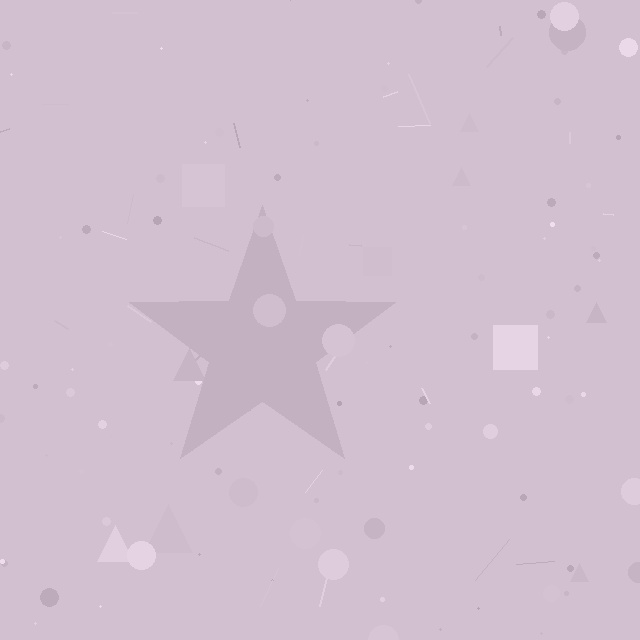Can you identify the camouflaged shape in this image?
The camouflaged shape is a star.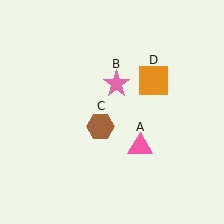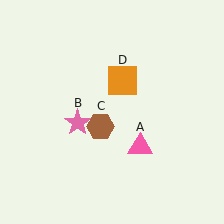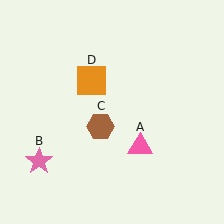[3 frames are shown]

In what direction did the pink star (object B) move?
The pink star (object B) moved down and to the left.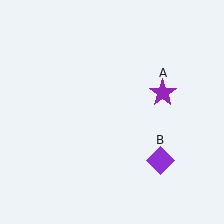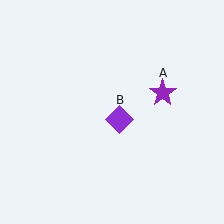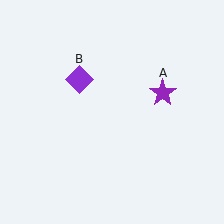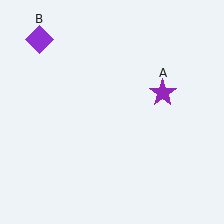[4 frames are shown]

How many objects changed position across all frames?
1 object changed position: purple diamond (object B).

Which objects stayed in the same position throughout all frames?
Purple star (object A) remained stationary.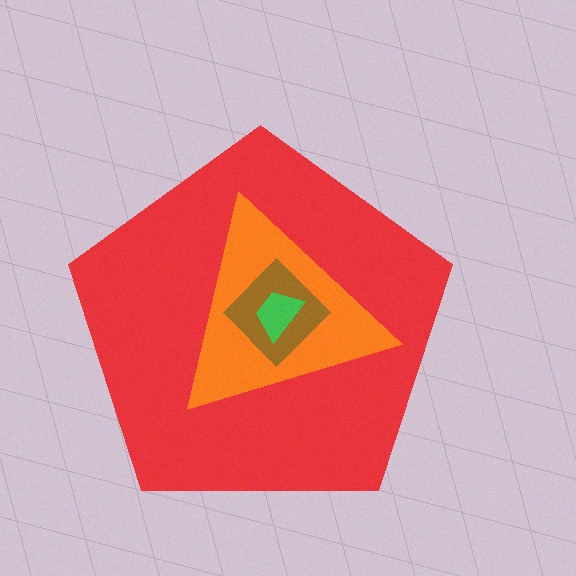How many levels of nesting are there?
4.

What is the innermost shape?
The green trapezoid.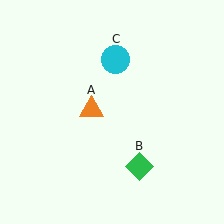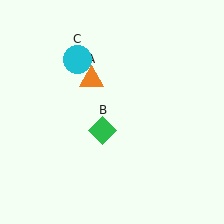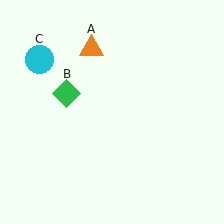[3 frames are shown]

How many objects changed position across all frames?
3 objects changed position: orange triangle (object A), green diamond (object B), cyan circle (object C).